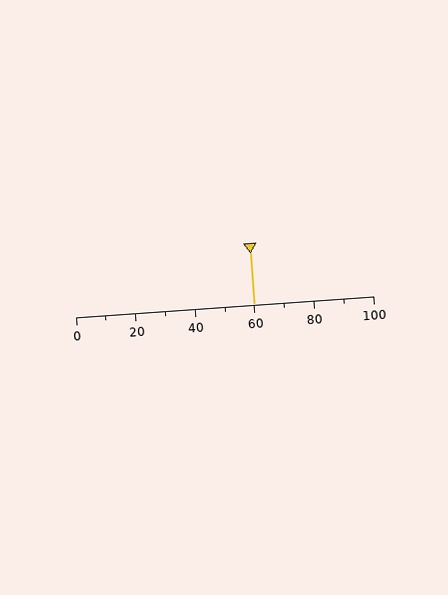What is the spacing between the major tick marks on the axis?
The major ticks are spaced 20 apart.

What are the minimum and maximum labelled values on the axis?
The axis runs from 0 to 100.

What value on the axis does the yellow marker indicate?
The marker indicates approximately 60.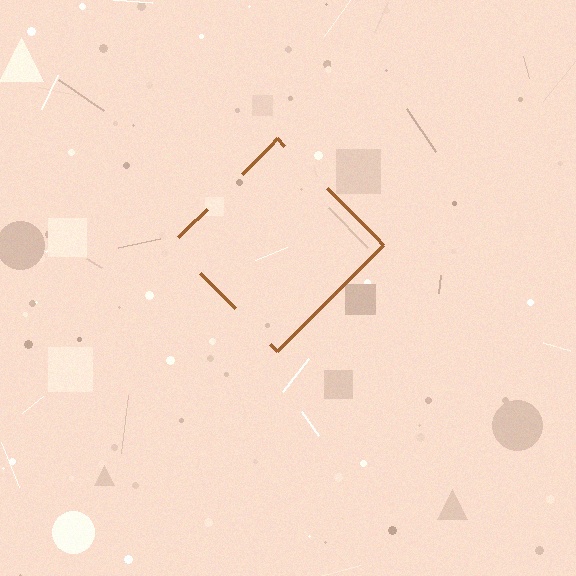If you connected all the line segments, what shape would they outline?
They would outline a diamond.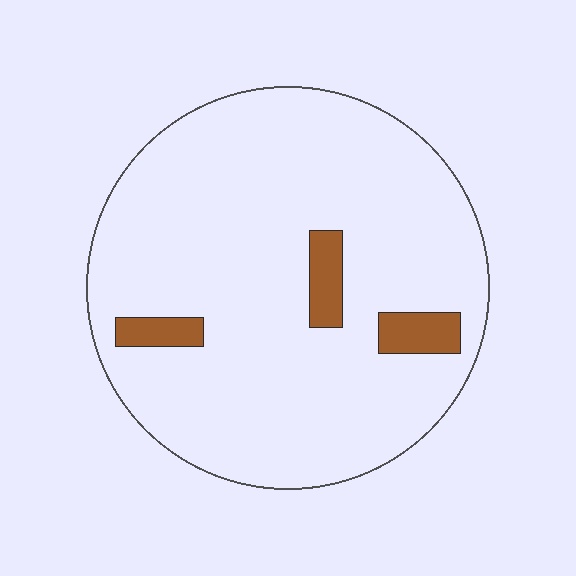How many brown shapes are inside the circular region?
3.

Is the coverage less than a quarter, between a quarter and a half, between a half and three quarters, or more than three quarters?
Less than a quarter.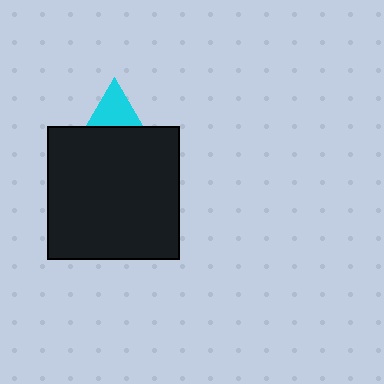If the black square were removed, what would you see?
You would see the complete cyan triangle.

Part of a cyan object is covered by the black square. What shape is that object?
It is a triangle.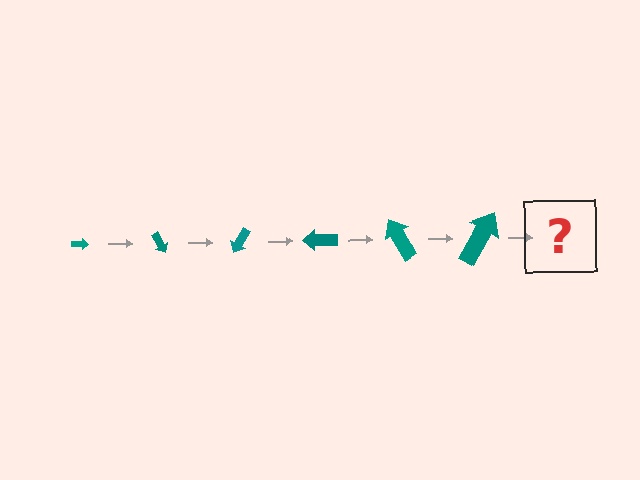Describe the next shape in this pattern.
It should be an arrow, larger than the previous one and rotated 360 degrees from the start.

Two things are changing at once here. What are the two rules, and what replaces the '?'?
The two rules are that the arrow grows larger each step and it rotates 60 degrees each step. The '?' should be an arrow, larger than the previous one and rotated 360 degrees from the start.